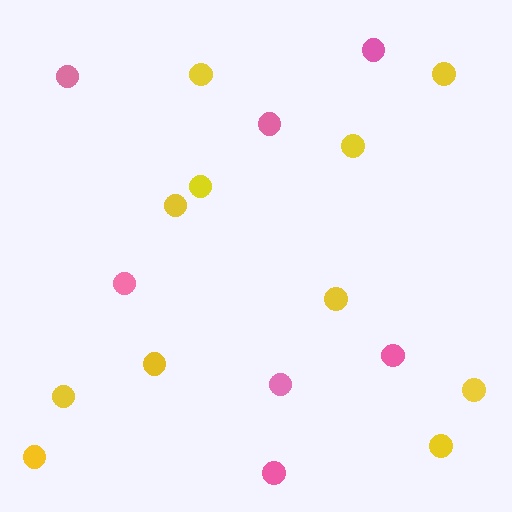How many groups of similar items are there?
There are 2 groups: one group of yellow circles (11) and one group of pink circles (7).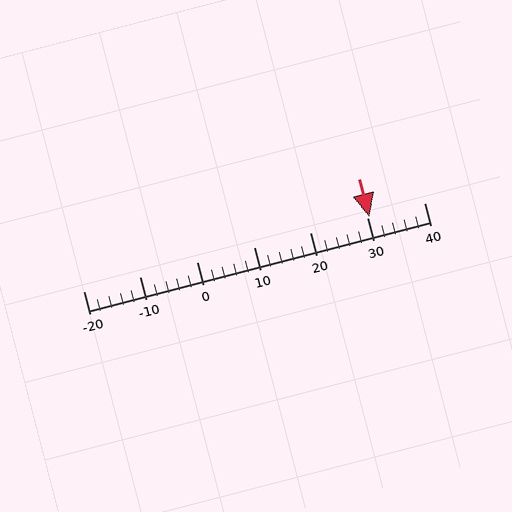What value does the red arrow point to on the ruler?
The red arrow points to approximately 30.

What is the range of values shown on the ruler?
The ruler shows values from -20 to 40.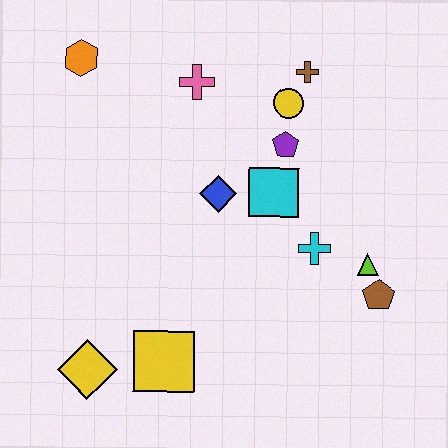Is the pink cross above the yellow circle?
Yes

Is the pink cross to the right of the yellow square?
Yes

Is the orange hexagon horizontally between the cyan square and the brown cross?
No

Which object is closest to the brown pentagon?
The lime triangle is closest to the brown pentagon.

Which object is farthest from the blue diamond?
The yellow diamond is farthest from the blue diamond.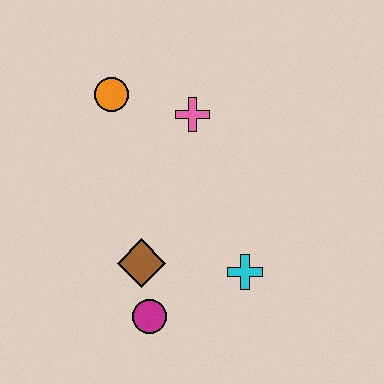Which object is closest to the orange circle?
The pink cross is closest to the orange circle.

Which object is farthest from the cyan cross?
The orange circle is farthest from the cyan cross.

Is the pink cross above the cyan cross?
Yes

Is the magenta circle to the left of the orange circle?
No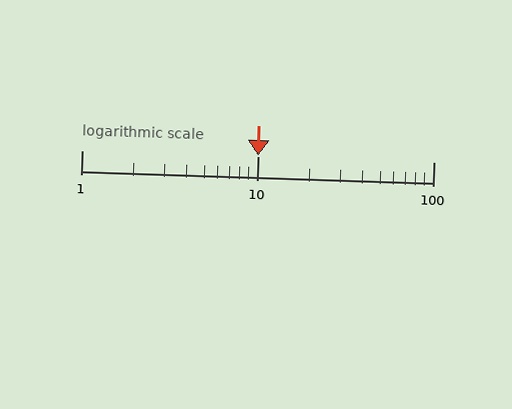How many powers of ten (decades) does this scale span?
The scale spans 2 decades, from 1 to 100.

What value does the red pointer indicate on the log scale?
The pointer indicates approximately 10.